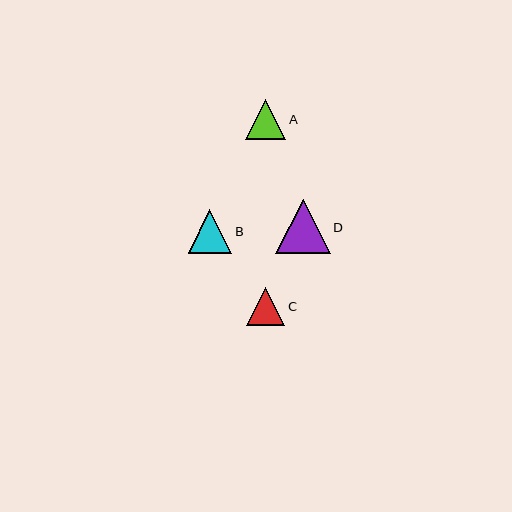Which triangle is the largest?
Triangle D is the largest with a size of approximately 54 pixels.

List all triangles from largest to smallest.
From largest to smallest: D, B, A, C.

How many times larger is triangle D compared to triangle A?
Triangle D is approximately 1.3 times the size of triangle A.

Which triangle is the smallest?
Triangle C is the smallest with a size of approximately 38 pixels.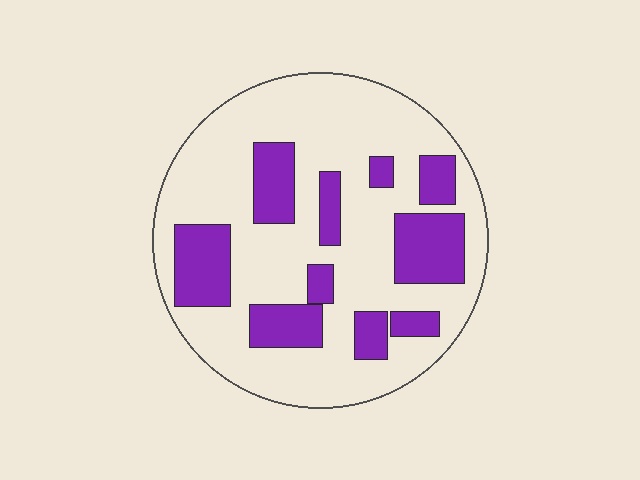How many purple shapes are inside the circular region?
10.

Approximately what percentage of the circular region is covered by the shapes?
Approximately 30%.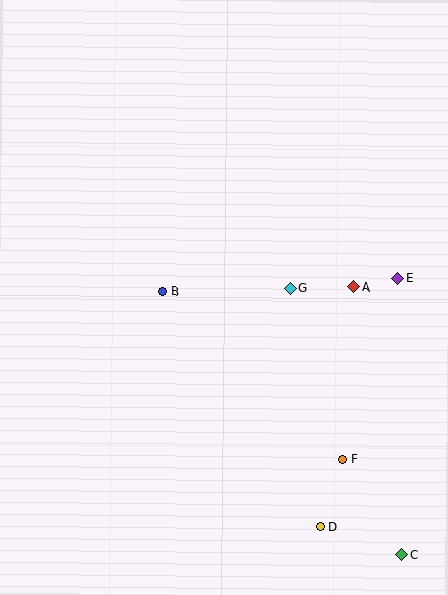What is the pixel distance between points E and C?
The distance between E and C is 276 pixels.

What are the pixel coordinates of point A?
Point A is at (354, 287).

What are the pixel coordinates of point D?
Point D is at (320, 527).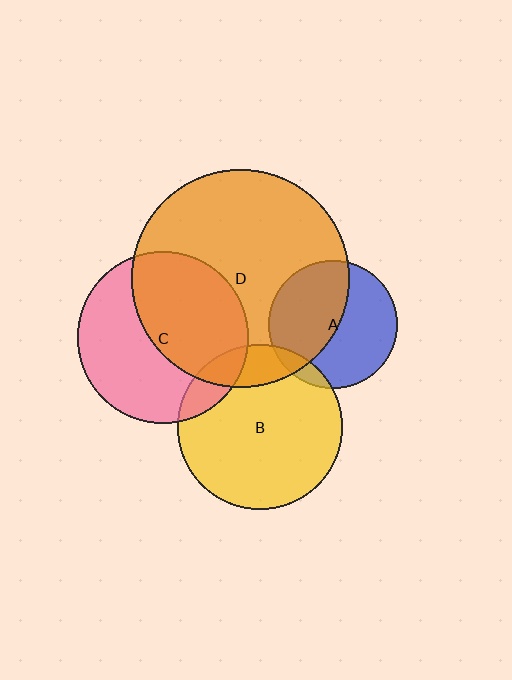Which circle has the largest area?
Circle D (orange).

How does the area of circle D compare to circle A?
Approximately 2.9 times.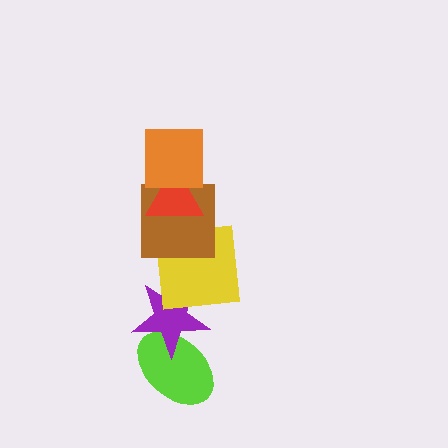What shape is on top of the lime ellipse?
The purple star is on top of the lime ellipse.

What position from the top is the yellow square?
The yellow square is 4th from the top.